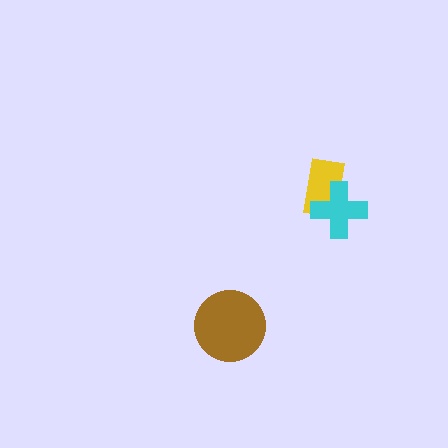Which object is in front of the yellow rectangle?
The cyan cross is in front of the yellow rectangle.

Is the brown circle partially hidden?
No, no other shape covers it.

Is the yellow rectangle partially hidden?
Yes, it is partially covered by another shape.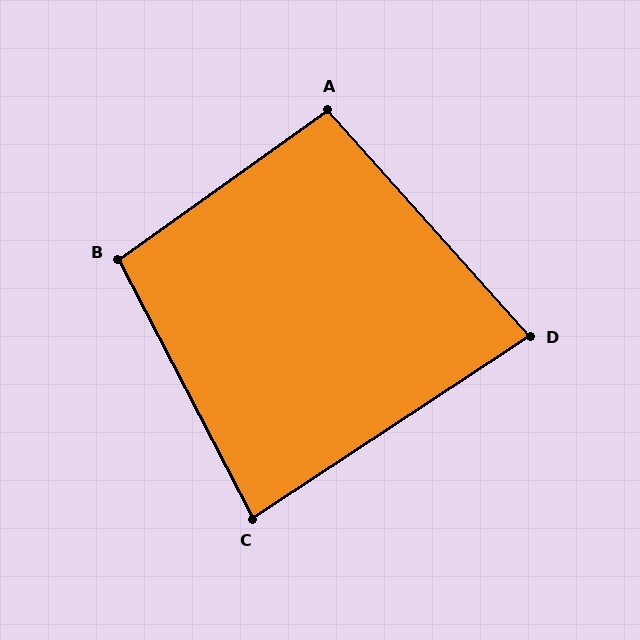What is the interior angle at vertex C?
Approximately 84 degrees (acute).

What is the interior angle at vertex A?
Approximately 96 degrees (obtuse).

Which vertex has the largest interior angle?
B, at approximately 98 degrees.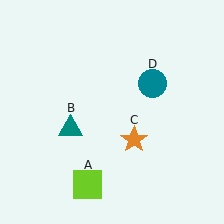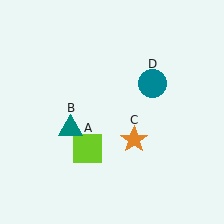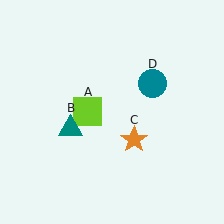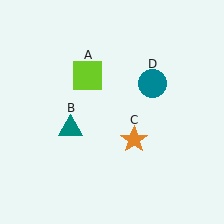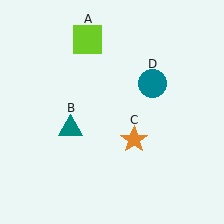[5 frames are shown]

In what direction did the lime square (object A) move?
The lime square (object A) moved up.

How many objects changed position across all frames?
1 object changed position: lime square (object A).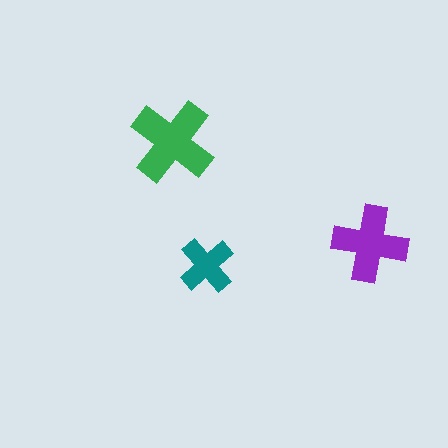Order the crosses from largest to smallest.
the green one, the purple one, the teal one.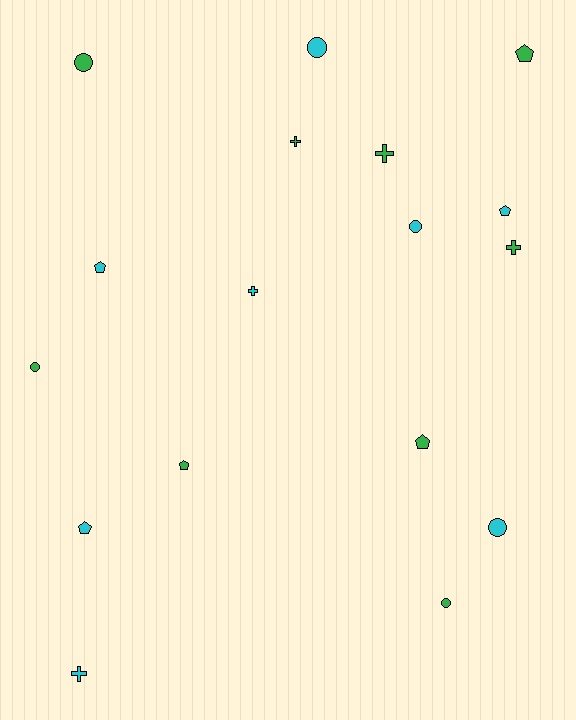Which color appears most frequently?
Green, with 9 objects.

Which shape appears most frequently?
Pentagon, with 6 objects.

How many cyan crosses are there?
There are 2 cyan crosses.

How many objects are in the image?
There are 17 objects.